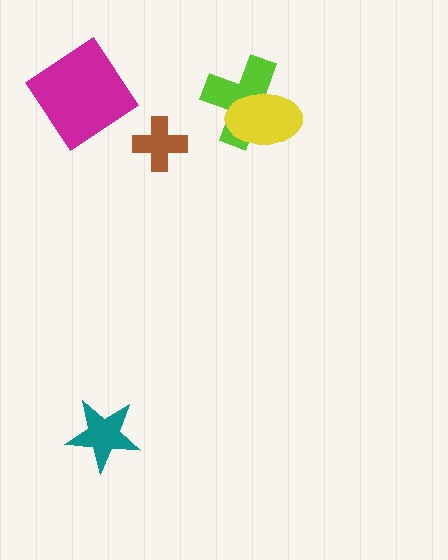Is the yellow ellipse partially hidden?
No, no other shape covers it.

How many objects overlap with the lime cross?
1 object overlaps with the lime cross.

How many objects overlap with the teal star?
0 objects overlap with the teal star.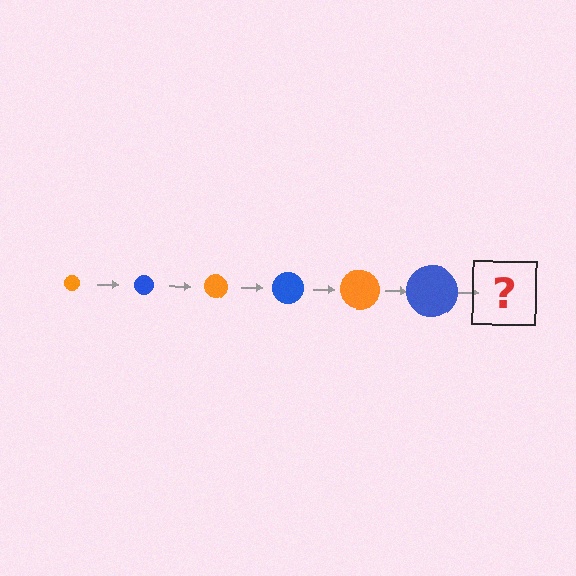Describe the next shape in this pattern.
It should be an orange circle, larger than the previous one.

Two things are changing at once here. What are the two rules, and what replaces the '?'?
The two rules are that the circle grows larger each step and the color cycles through orange and blue. The '?' should be an orange circle, larger than the previous one.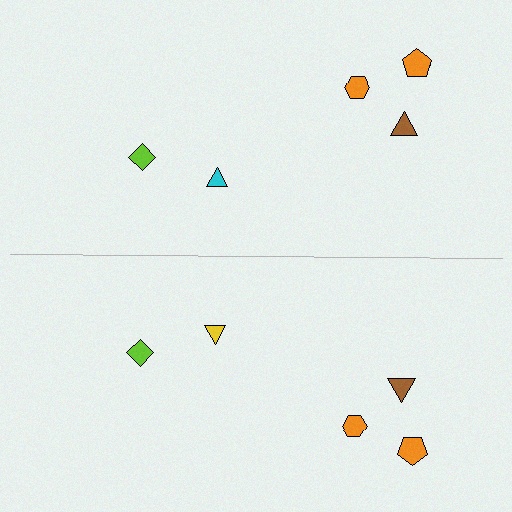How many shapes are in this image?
There are 10 shapes in this image.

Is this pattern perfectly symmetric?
No, the pattern is not perfectly symmetric. The yellow triangle on the bottom side breaks the symmetry — its mirror counterpart is cyan.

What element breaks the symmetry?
The yellow triangle on the bottom side breaks the symmetry — its mirror counterpart is cyan.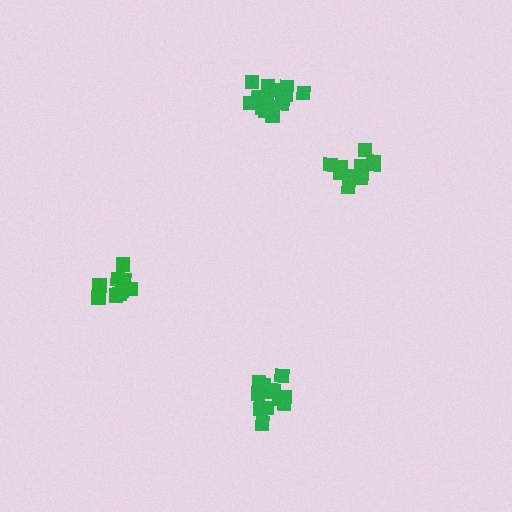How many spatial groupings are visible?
There are 4 spatial groupings.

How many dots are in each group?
Group 1: 10 dots, Group 2: 11 dots, Group 3: 16 dots, Group 4: 16 dots (53 total).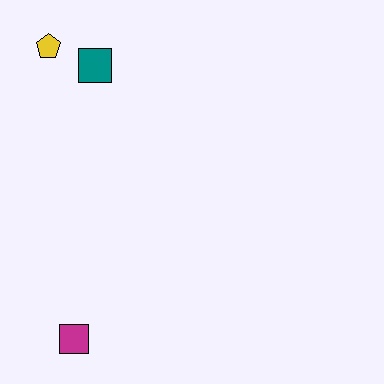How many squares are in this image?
There are 2 squares.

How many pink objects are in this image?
There are no pink objects.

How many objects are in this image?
There are 3 objects.